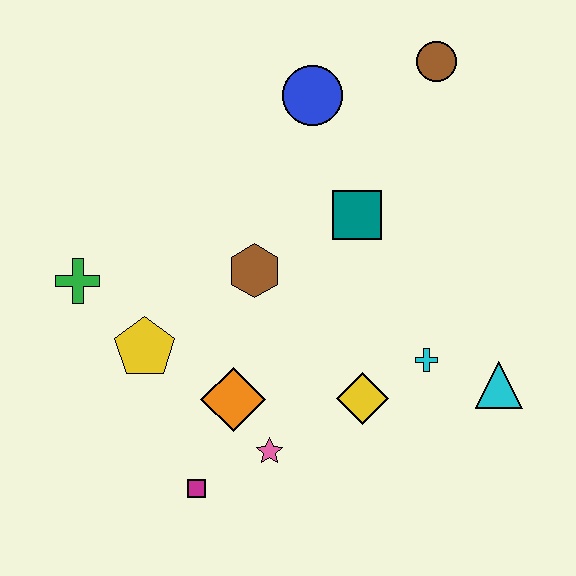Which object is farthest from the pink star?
The brown circle is farthest from the pink star.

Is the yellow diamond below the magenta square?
No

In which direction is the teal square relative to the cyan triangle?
The teal square is above the cyan triangle.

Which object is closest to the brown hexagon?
The teal square is closest to the brown hexagon.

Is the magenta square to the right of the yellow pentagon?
Yes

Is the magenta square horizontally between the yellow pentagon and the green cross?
No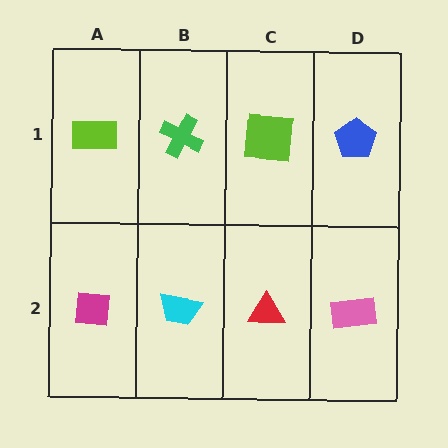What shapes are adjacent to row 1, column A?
A magenta square (row 2, column A), a green cross (row 1, column B).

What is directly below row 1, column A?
A magenta square.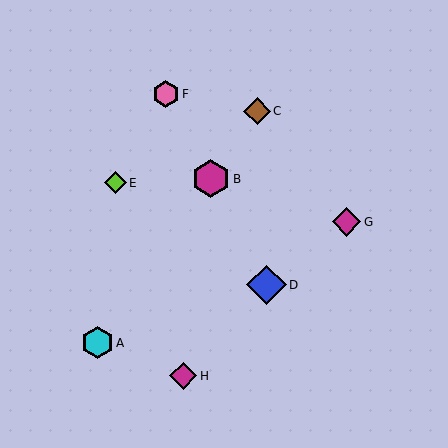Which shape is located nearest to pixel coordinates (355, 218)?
The magenta diamond (labeled G) at (346, 222) is nearest to that location.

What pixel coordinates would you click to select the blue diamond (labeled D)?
Click at (266, 285) to select the blue diamond D.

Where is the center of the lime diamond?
The center of the lime diamond is at (115, 183).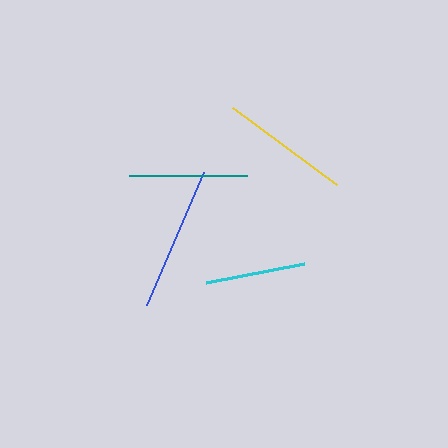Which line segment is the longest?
The blue line is the longest at approximately 145 pixels.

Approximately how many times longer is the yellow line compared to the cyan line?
The yellow line is approximately 1.3 times the length of the cyan line.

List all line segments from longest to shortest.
From longest to shortest: blue, yellow, teal, cyan.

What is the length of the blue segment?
The blue segment is approximately 145 pixels long.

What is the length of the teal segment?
The teal segment is approximately 118 pixels long.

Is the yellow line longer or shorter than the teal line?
The yellow line is longer than the teal line.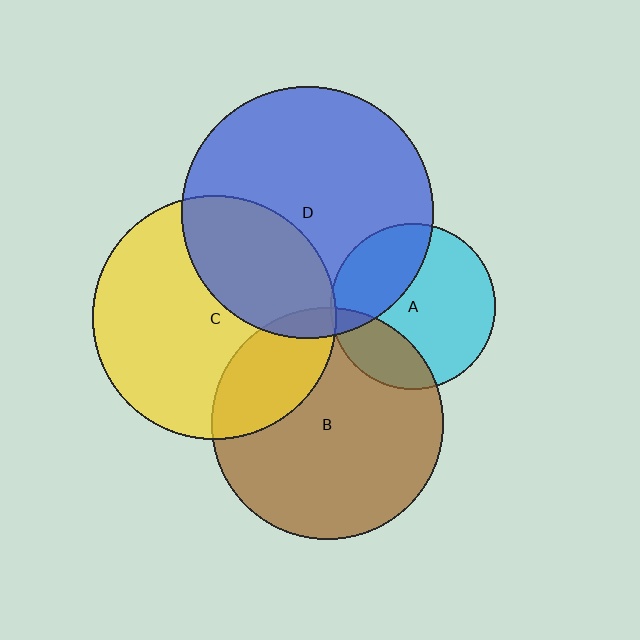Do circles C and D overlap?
Yes.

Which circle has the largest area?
Circle D (blue).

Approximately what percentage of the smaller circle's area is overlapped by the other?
Approximately 35%.